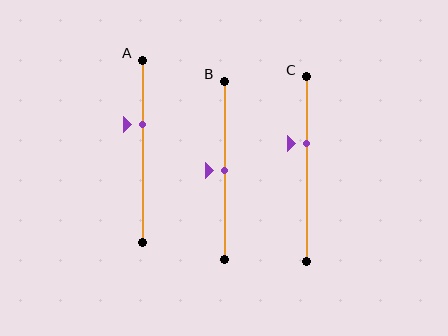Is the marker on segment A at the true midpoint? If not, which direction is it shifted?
No, the marker on segment A is shifted upward by about 15% of the segment length.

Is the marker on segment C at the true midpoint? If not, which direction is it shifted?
No, the marker on segment C is shifted upward by about 14% of the segment length.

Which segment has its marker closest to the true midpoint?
Segment B has its marker closest to the true midpoint.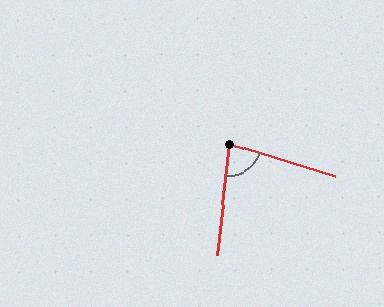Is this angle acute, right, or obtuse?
It is acute.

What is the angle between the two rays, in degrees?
Approximately 79 degrees.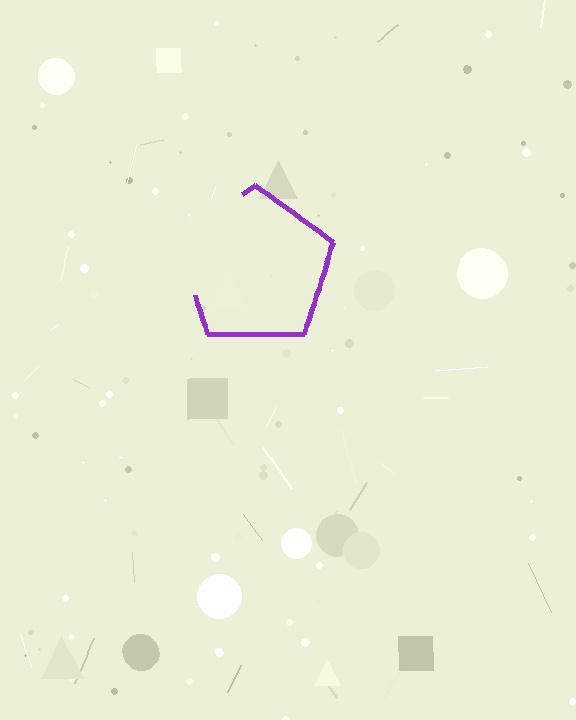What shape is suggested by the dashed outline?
The dashed outline suggests a pentagon.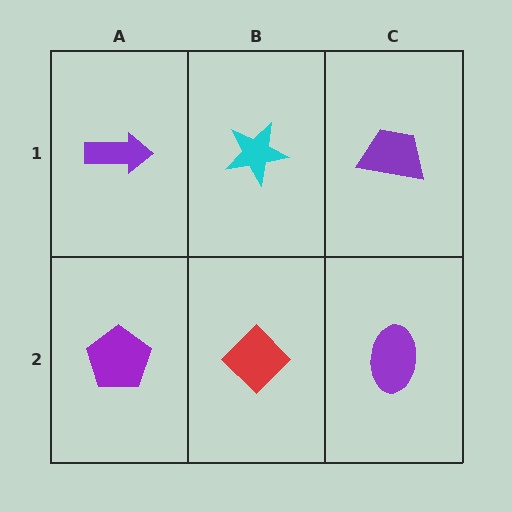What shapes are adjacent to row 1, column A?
A purple pentagon (row 2, column A), a cyan star (row 1, column B).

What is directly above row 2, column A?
A purple arrow.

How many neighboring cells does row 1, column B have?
3.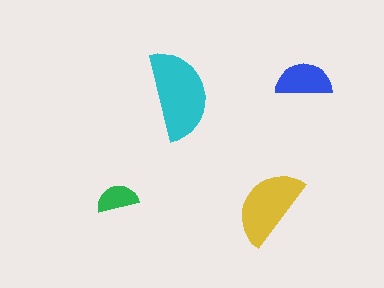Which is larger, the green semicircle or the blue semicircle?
The blue one.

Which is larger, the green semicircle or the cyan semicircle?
The cyan one.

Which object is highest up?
The blue semicircle is topmost.